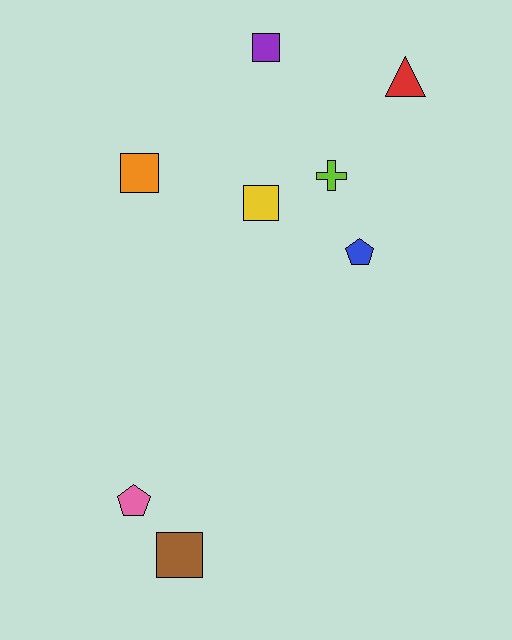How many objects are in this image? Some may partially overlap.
There are 8 objects.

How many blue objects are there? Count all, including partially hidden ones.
There is 1 blue object.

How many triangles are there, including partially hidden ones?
There is 1 triangle.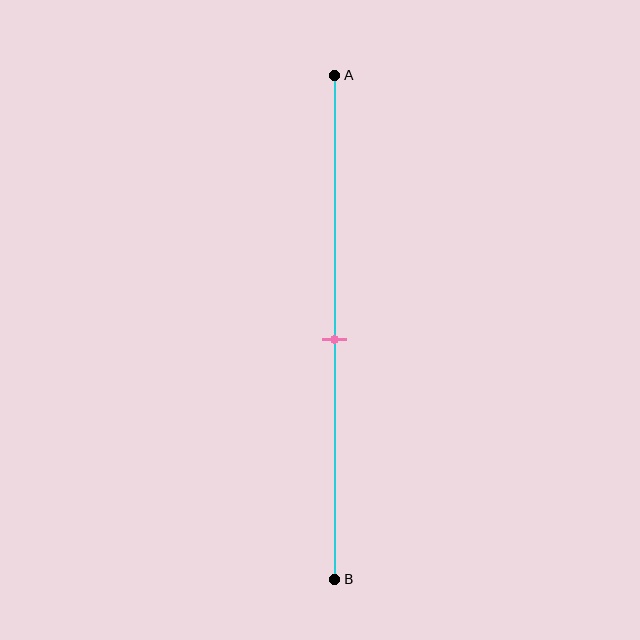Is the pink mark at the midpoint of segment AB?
Yes, the mark is approximately at the midpoint.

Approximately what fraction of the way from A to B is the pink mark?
The pink mark is approximately 50% of the way from A to B.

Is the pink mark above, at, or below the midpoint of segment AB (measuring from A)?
The pink mark is approximately at the midpoint of segment AB.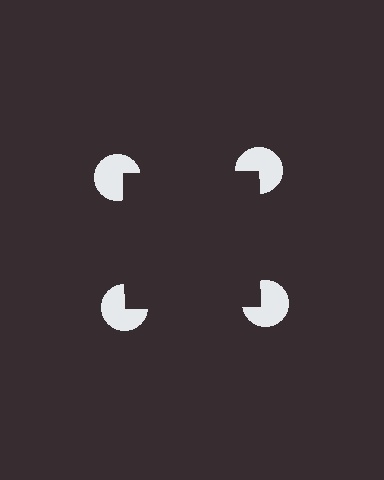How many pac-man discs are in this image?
There are 4 — one at each vertex of the illusory square.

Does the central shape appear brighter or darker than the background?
It typically appears slightly darker than the background, even though no actual brightness change is drawn.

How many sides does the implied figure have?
4 sides.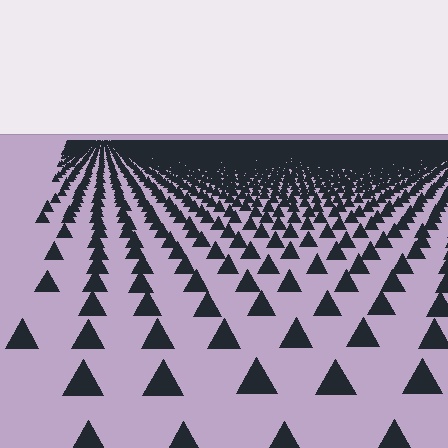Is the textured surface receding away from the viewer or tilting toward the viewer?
The surface is receding away from the viewer. Texture elements get smaller and denser toward the top.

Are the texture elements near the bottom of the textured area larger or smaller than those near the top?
Larger. Near the bottom, elements are closer to the viewer and appear at a bigger on-screen size.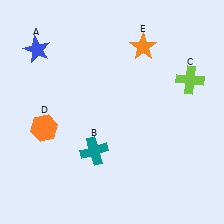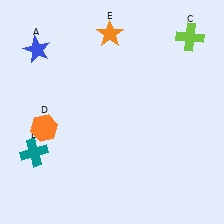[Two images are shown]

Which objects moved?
The objects that moved are: the teal cross (B), the lime cross (C), the orange star (E).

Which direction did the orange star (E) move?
The orange star (E) moved left.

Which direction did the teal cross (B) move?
The teal cross (B) moved left.